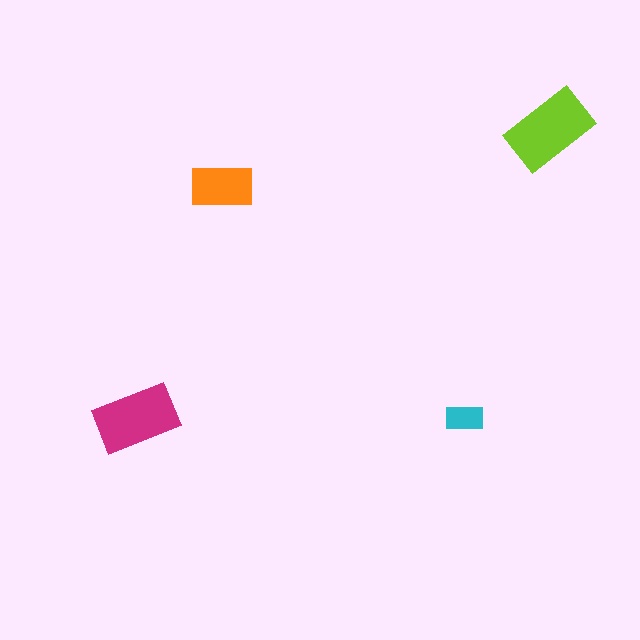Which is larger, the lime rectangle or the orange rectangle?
The lime one.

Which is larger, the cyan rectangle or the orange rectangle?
The orange one.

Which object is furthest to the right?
The lime rectangle is rightmost.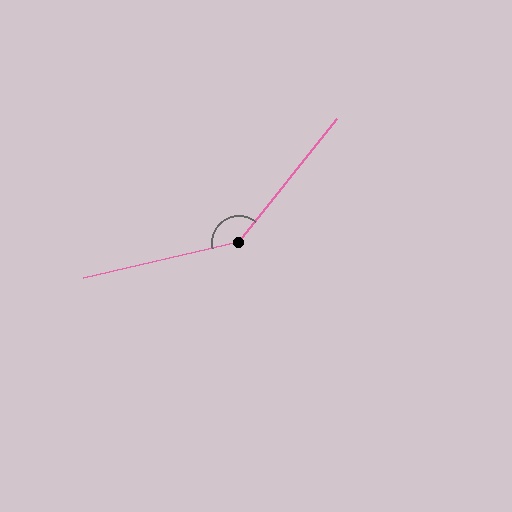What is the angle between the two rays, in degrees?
Approximately 142 degrees.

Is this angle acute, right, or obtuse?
It is obtuse.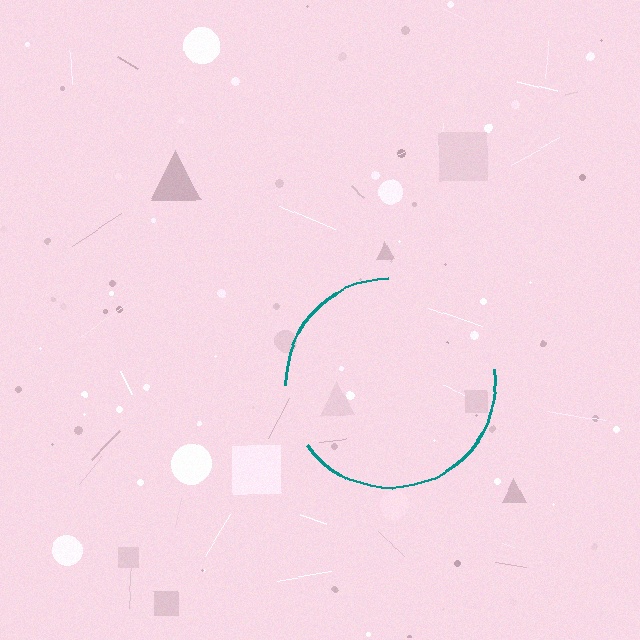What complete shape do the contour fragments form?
The contour fragments form a circle.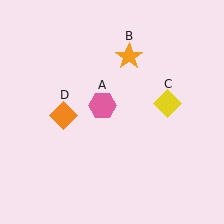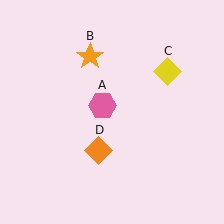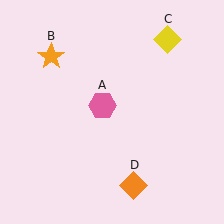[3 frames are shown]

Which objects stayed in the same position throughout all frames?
Pink hexagon (object A) remained stationary.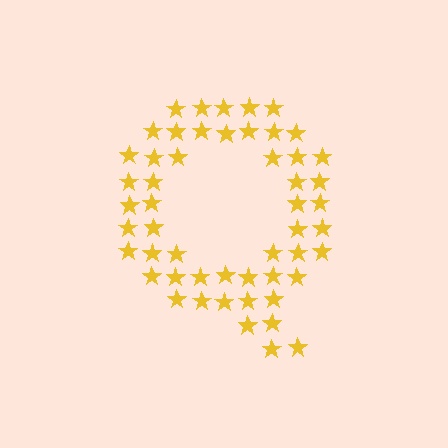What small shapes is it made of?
It is made of small stars.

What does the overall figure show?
The overall figure shows the letter Q.